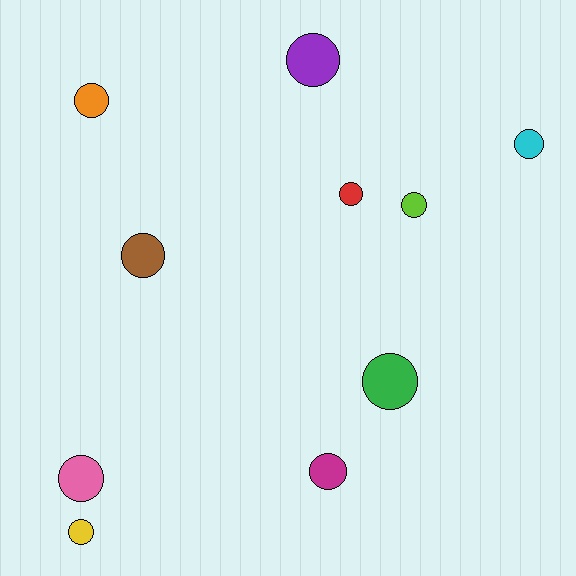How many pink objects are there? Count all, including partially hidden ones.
There is 1 pink object.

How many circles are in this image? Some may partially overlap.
There are 10 circles.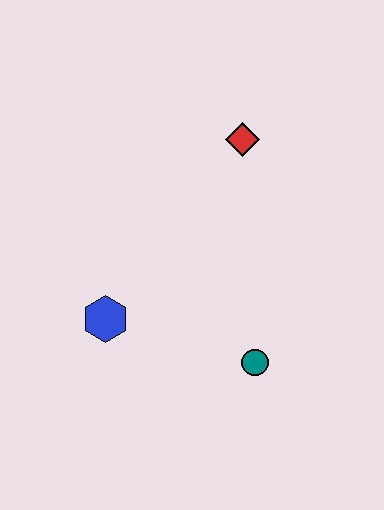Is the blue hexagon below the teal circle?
No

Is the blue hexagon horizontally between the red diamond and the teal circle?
No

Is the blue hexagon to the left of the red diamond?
Yes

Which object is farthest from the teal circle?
The red diamond is farthest from the teal circle.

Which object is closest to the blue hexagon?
The teal circle is closest to the blue hexagon.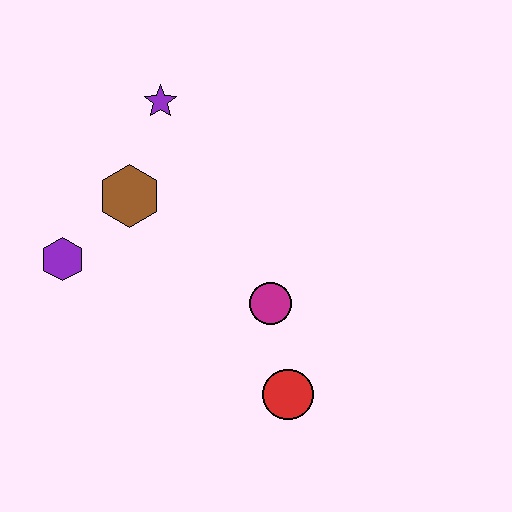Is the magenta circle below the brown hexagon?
Yes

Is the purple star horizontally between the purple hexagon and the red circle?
Yes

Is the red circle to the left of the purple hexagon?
No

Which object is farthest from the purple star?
The red circle is farthest from the purple star.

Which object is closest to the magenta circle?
The red circle is closest to the magenta circle.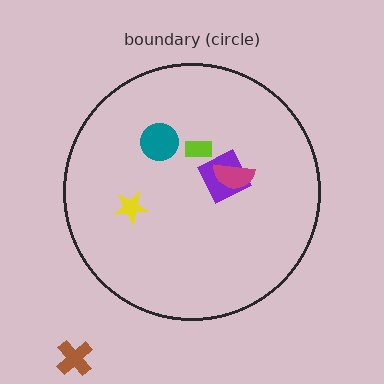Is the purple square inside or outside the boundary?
Inside.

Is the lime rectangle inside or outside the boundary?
Inside.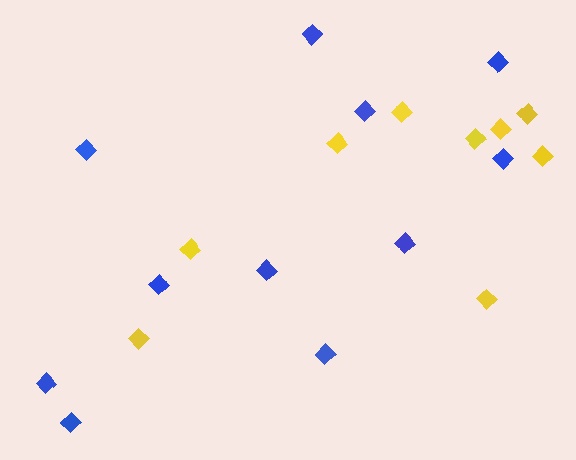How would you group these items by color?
There are 2 groups: one group of yellow diamonds (9) and one group of blue diamonds (11).